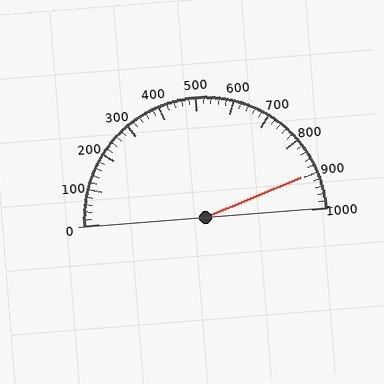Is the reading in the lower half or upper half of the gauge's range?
The reading is in the upper half of the range (0 to 1000).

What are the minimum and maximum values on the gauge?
The gauge ranges from 0 to 1000.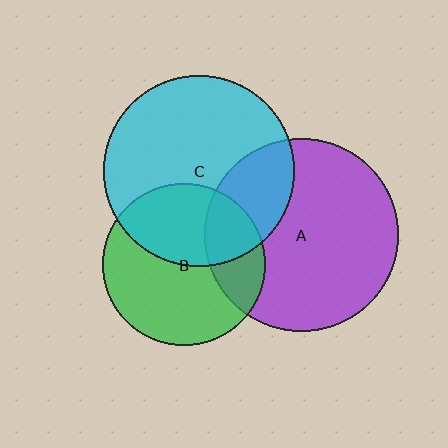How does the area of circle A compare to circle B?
Approximately 1.4 times.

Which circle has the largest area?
Circle A (purple).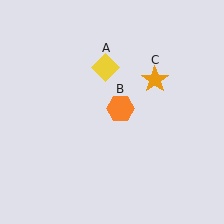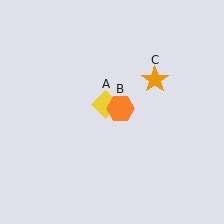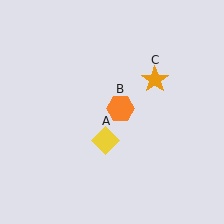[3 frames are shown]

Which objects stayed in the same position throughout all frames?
Orange hexagon (object B) and orange star (object C) remained stationary.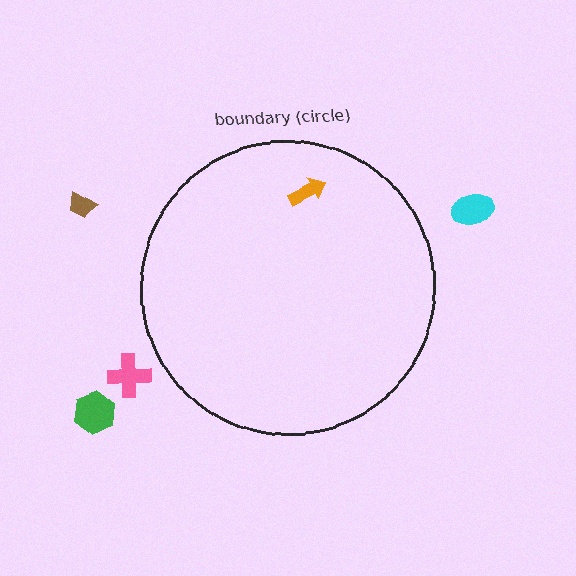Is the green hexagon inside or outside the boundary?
Outside.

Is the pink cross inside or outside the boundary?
Outside.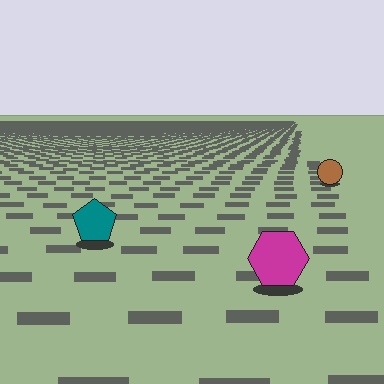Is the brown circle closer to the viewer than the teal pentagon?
No. The teal pentagon is closer — you can tell from the texture gradient: the ground texture is coarser near it.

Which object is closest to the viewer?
The magenta hexagon is closest. The texture marks near it are larger and more spread out.